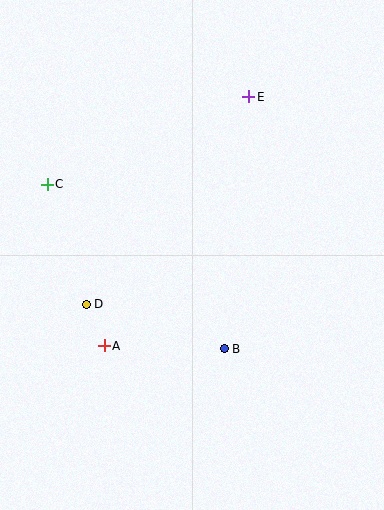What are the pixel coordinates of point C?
Point C is at (47, 184).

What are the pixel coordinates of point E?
Point E is at (249, 97).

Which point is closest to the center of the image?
Point B at (224, 349) is closest to the center.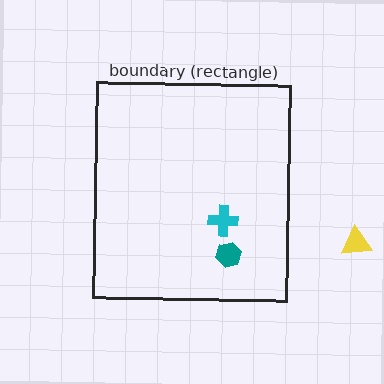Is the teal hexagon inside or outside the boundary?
Inside.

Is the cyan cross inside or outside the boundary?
Inside.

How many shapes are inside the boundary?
2 inside, 1 outside.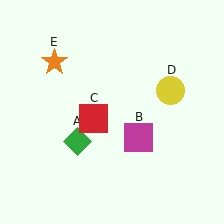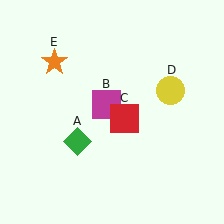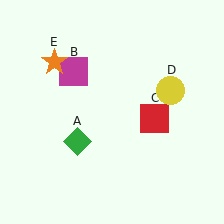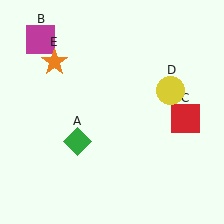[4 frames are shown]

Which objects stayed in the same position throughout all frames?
Green diamond (object A) and yellow circle (object D) and orange star (object E) remained stationary.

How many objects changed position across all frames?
2 objects changed position: magenta square (object B), red square (object C).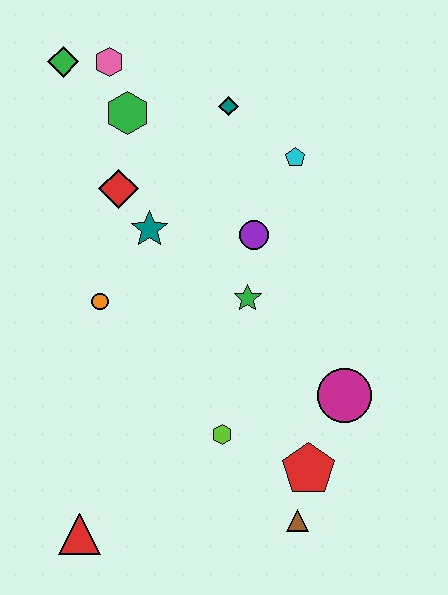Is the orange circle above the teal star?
No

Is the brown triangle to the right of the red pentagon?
No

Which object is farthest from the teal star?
The brown triangle is farthest from the teal star.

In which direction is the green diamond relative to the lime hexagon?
The green diamond is above the lime hexagon.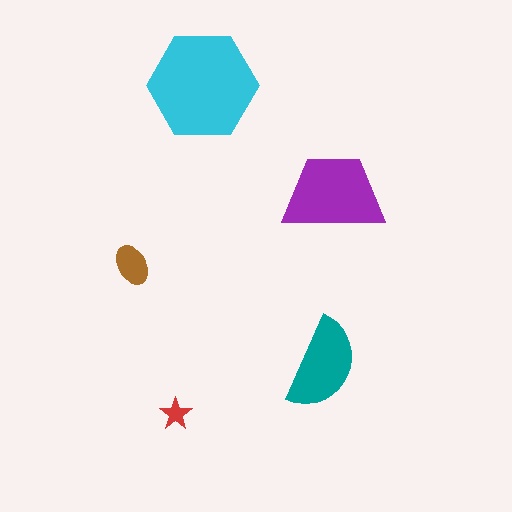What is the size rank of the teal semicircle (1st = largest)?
3rd.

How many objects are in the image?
There are 5 objects in the image.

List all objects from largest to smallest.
The cyan hexagon, the purple trapezoid, the teal semicircle, the brown ellipse, the red star.